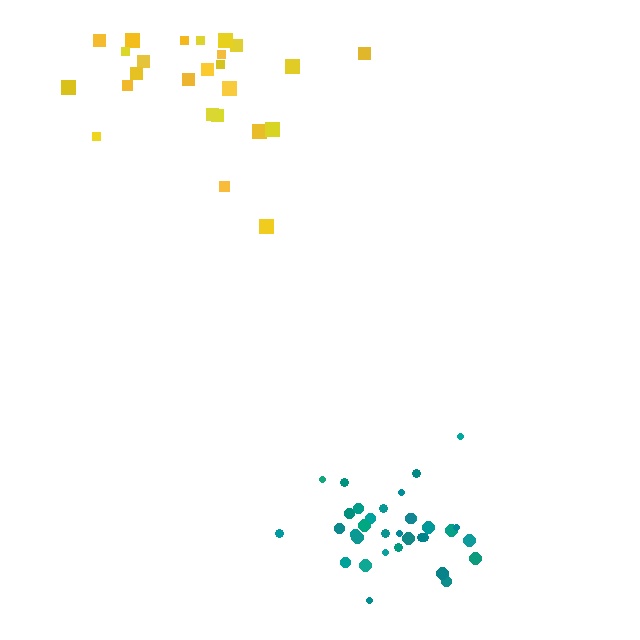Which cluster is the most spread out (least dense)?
Yellow.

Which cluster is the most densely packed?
Teal.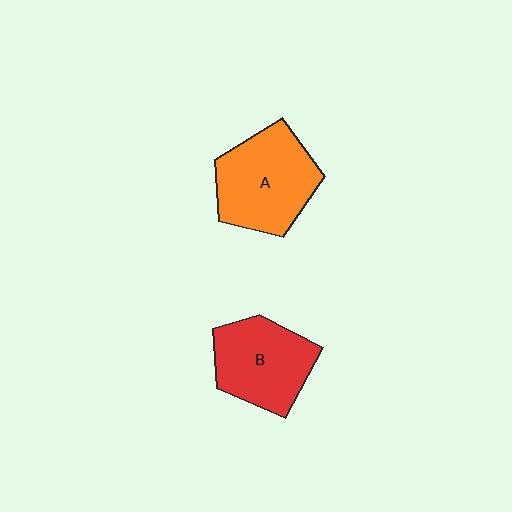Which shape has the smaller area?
Shape B (red).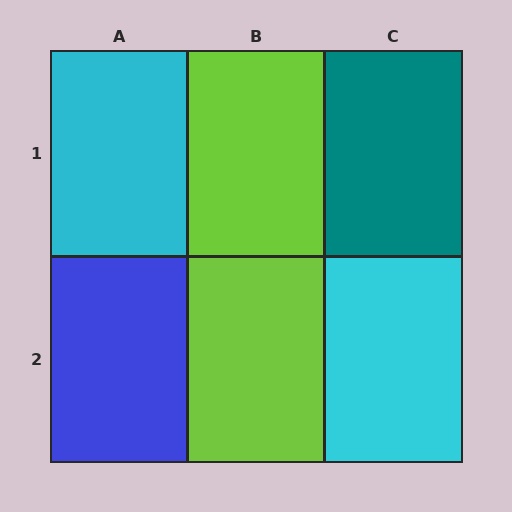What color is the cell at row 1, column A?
Cyan.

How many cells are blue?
1 cell is blue.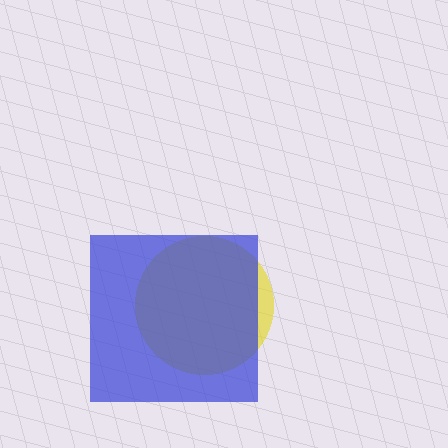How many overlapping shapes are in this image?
There are 2 overlapping shapes in the image.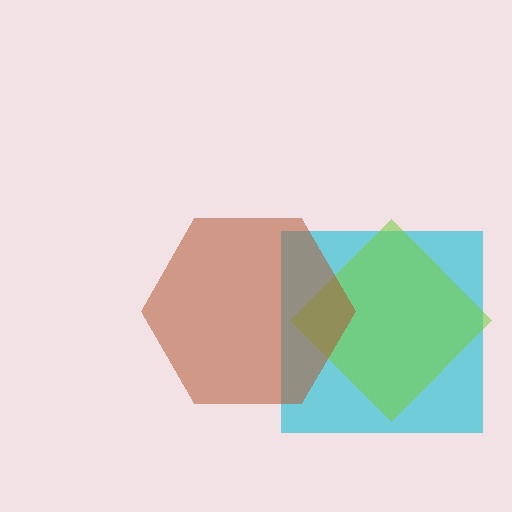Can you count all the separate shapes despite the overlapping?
Yes, there are 3 separate shapes.